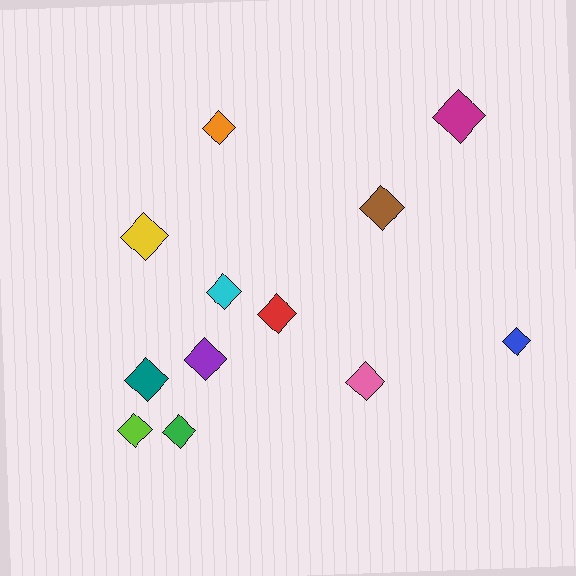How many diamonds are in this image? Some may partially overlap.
There are 12 diamonds.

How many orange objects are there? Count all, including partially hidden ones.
There is 1 orange object.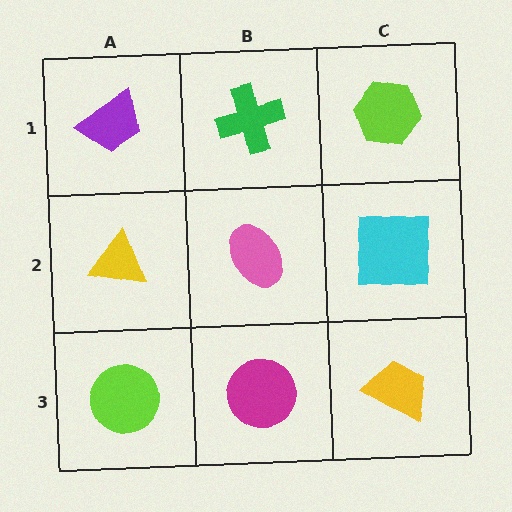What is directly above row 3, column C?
A cyan square.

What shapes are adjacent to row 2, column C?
A lime hexagon (row 1, column C), a yellow trapezoid (row 3, column C), a pink ellipse (row 2, column B).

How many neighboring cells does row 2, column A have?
3.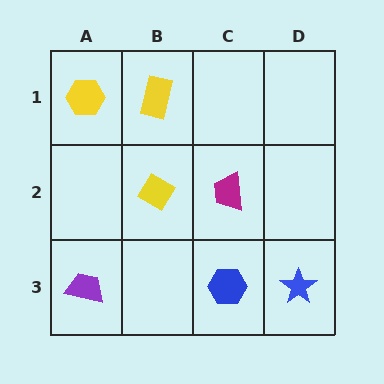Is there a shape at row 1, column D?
No, that cell is empty.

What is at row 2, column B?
A yellow diamond.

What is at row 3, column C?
A blue hexagon.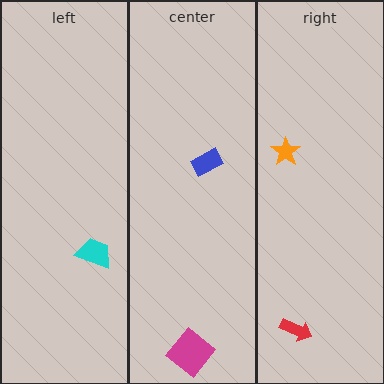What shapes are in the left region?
The cyan trapezoid.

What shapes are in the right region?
The red arrow, the orange star.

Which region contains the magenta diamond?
The center region.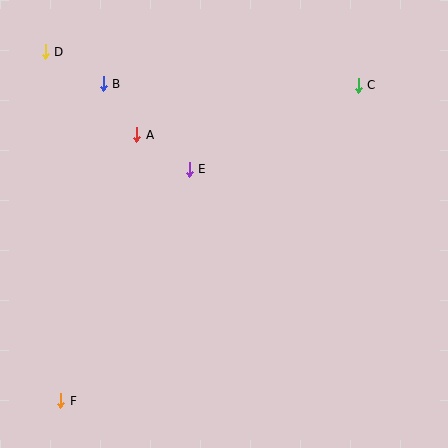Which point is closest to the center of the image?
Point E at (189, 169) is closest to the center.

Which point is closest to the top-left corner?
Point D is closest to the top-left corner.